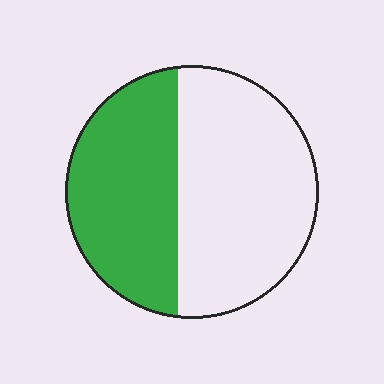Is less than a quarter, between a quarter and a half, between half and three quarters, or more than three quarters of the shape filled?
Between a quarter and a half.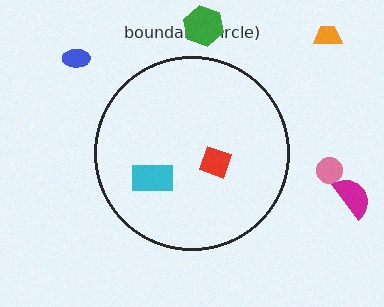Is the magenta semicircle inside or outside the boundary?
Outside.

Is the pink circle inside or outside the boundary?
Outside.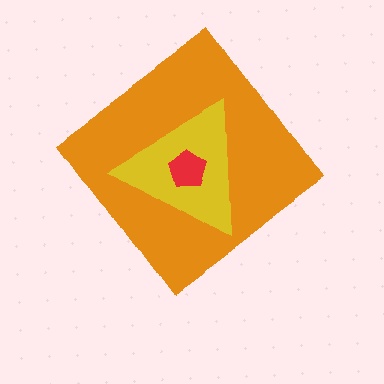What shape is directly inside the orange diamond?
The yellow triangle.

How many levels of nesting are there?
3.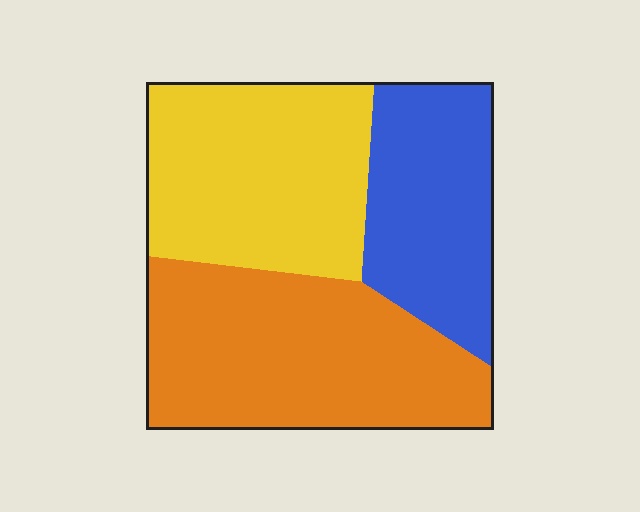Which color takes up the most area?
Orange, at roughly 40%.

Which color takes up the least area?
Blue, at roughly 25%.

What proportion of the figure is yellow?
Yellow covers 34% of the figure.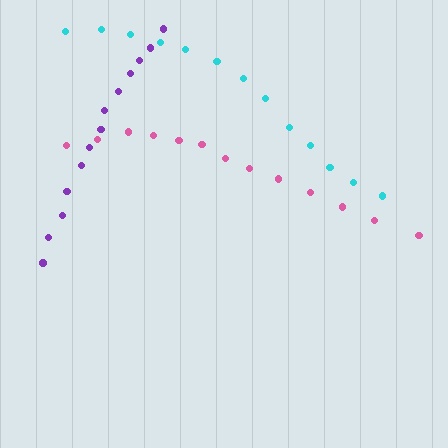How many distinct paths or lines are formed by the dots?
There are 3 distinct paths.